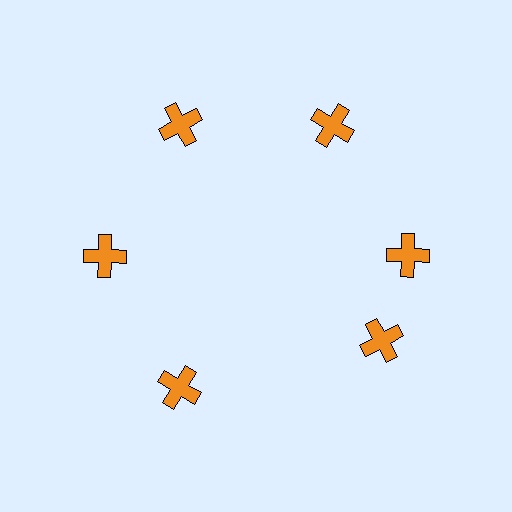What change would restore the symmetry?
The symmetry would be restored by rotating it back into even spacing with its neighbors so that all 6 crosses sit at equal angles and equal distance from the center.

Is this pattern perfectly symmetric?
No. The 6 orange crosses are arranged in a ring, but one element near the 5 o'clock position is rotated out of alignment along the ring, breaking the 6-fold rotational symmetry.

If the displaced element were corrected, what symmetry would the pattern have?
It would have 6-fold rotational symmetry — the pattern would map onto itself every 60 degrees.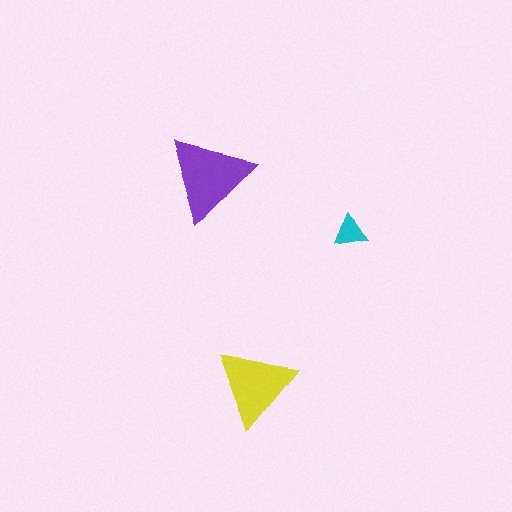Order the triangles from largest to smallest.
the purple one, the yellow one, the cyan one.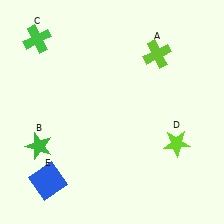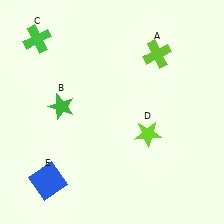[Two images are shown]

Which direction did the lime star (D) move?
The lime star (D) moved left.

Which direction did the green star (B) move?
The green star (B) moved up.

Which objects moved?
The objects that moved are: the green star (B), the lime star (D).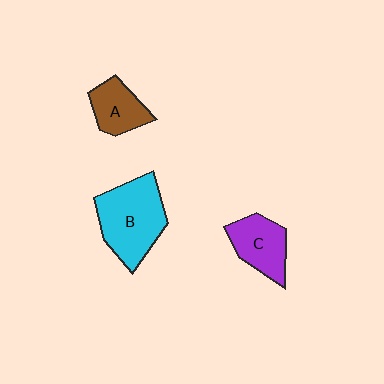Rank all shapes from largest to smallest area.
From largest to smallest: B (cyan), C (purple), A (brown).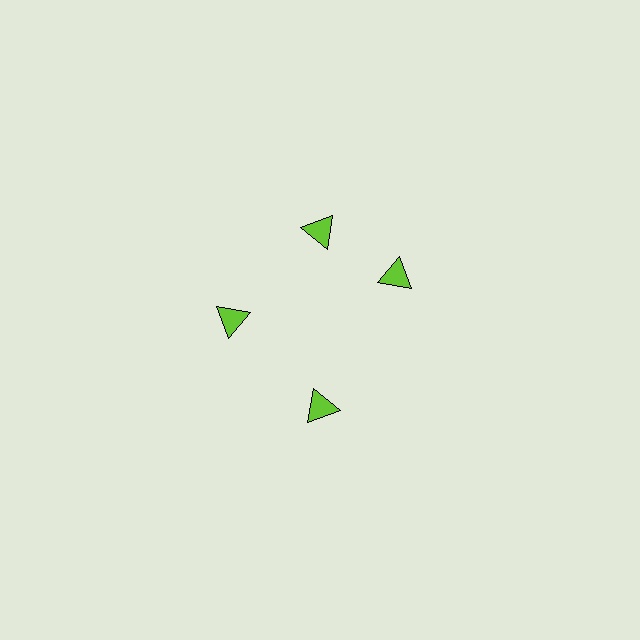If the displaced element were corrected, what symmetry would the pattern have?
It would have 4-fold rotational symmetry — the pattern would map onto itself every 90 degrees.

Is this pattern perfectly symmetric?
No. The 4 lime triangles are arranged in a ring, but one element near the 3 o'clock position is rotated out of alignment along the ring, breaking the 4-fold rotational symmetry.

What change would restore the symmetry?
The symmetry would be restored by rotating it back into even spacing with its neighbors so that all 4 triangles sit at equal angles and equal distance from the center.